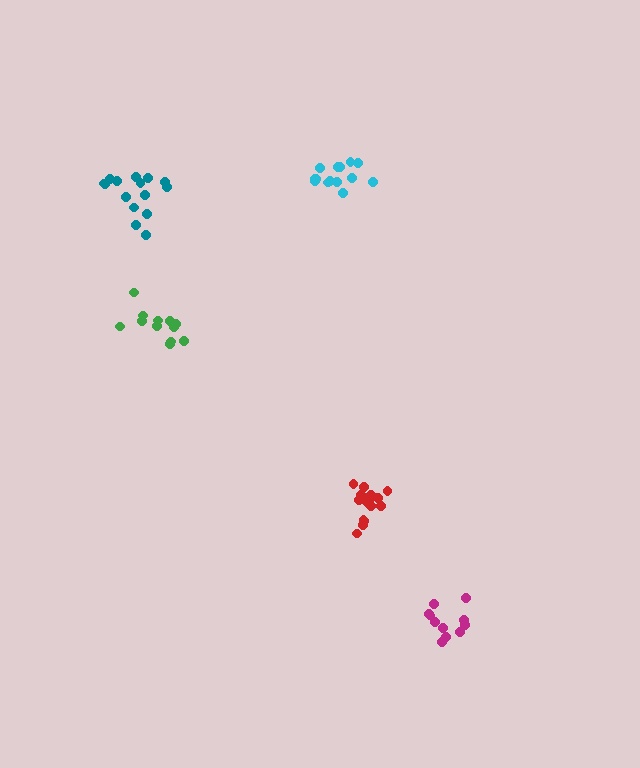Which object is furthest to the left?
The teal cluster is leftmost.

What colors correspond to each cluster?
The clusters are colored: green, magenta, red, cyan, teal.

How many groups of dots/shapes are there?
There are 5 groups.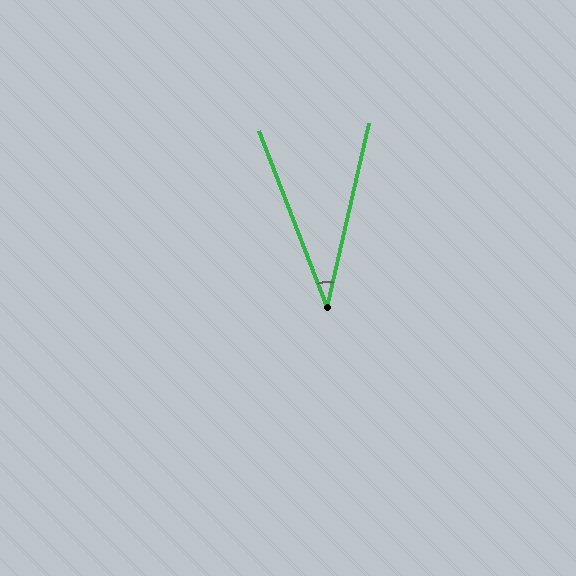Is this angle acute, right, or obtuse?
It is acute.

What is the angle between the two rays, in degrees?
Approximately 34 degrees.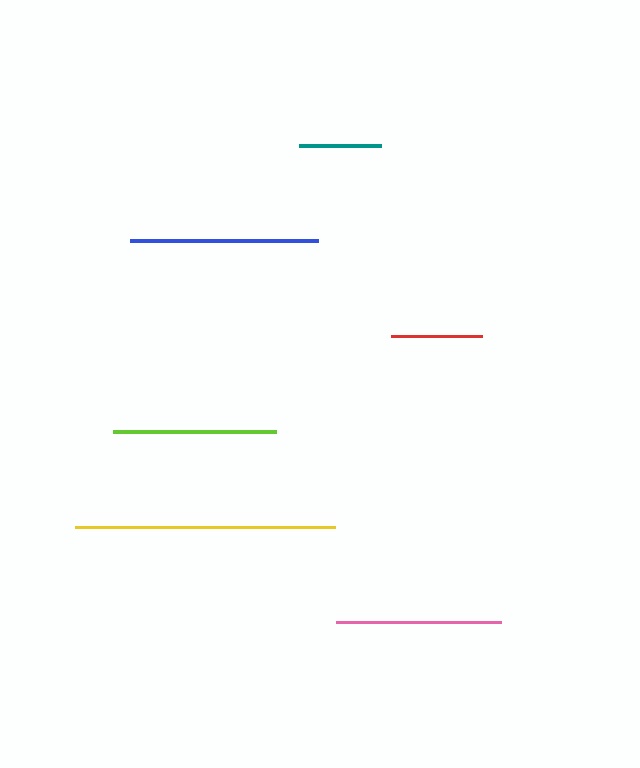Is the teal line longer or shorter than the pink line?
The pink line is longer than the teal line.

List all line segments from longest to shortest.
From longest to shortest: yellow, blue, pink, lime, red, teal.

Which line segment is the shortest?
The teal line is the shortest at approximately 82 pixels.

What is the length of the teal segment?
The teal segment is approximately 82 pixels long.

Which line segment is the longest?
The yellow line is the longest at approximately 260 pixels.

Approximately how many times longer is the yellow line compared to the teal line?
The yellow line is approximately 3.2 times the length of the teal line.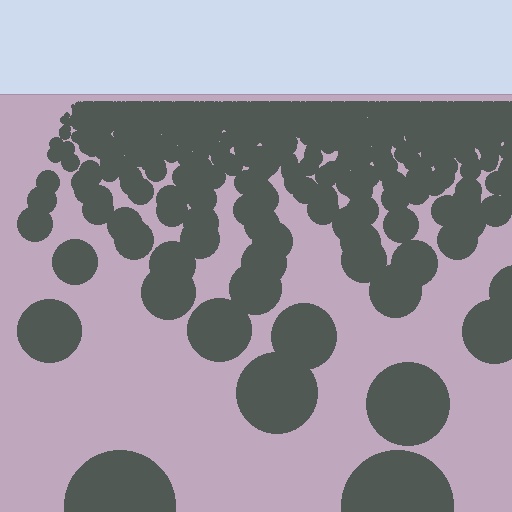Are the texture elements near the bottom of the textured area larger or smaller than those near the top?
Larger. Near the bottom, elements are closer to the viewer and appear at a bigger on-screen size.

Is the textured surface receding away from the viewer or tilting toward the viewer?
The surface is receding away from the viewer. Texture elements get smaller and denser toward the top.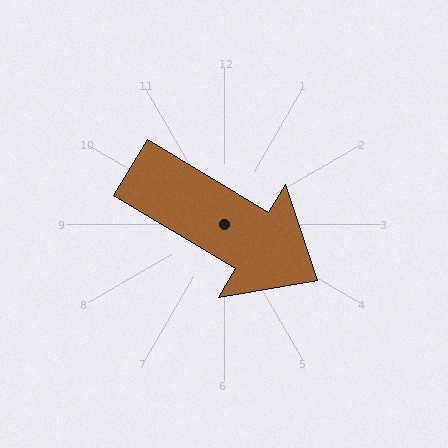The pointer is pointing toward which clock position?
Roughly 4 o'clock.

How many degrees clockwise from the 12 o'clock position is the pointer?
Approximately 121 degrees.